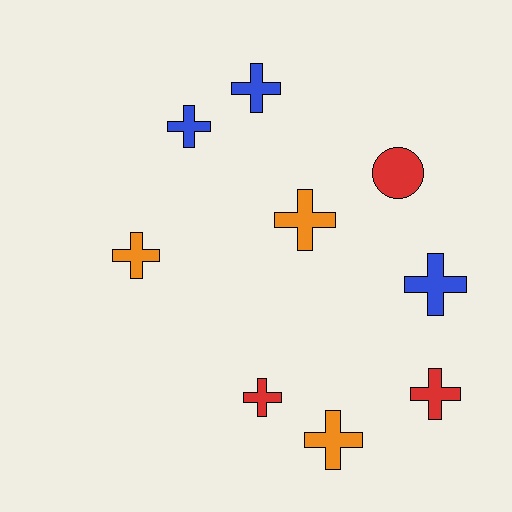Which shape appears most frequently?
Cross, with 8 objects.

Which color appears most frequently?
Orange, with 3 objects.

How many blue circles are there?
There are no blue circles.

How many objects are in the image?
There are 9 objects.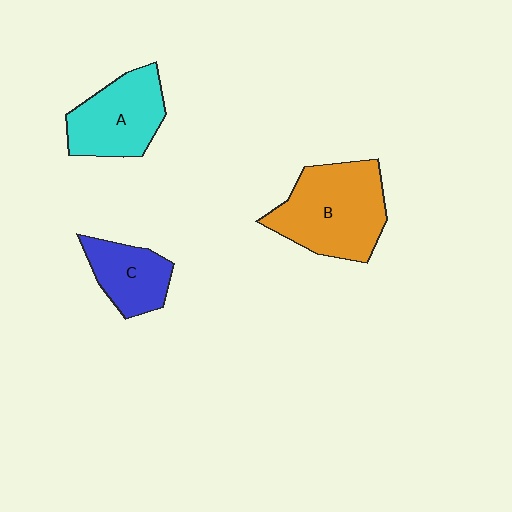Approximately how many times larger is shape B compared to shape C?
Approximately 1.8 times.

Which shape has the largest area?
Shape B (orange).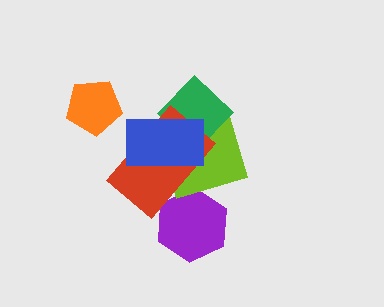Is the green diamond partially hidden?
Yes, it is partially covered by another shape.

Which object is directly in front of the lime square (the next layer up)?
The green diamond is directly in front of the lime square.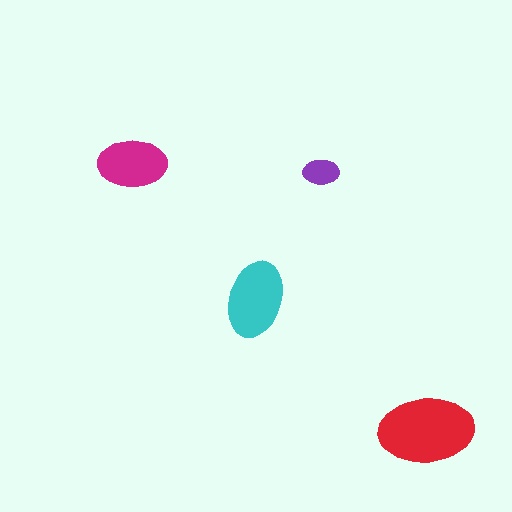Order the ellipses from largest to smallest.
the red one, the cyan one, the magenta one, the purple one.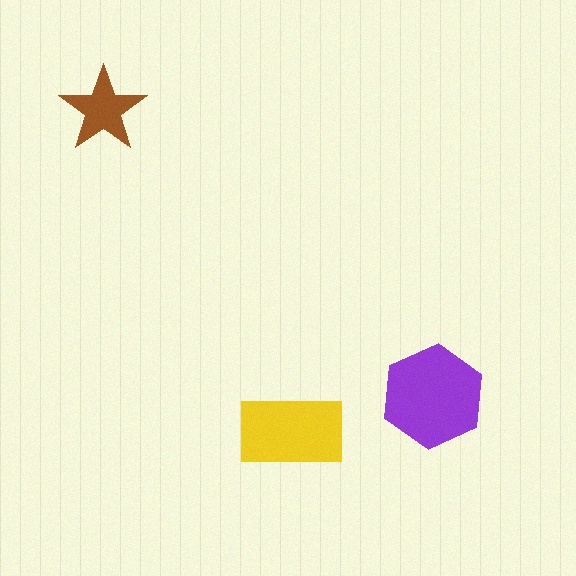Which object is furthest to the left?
The brown star is leftmost.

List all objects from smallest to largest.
The brown star, the yellow rectangle, the purple hexagon.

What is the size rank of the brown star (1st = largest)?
3rd.